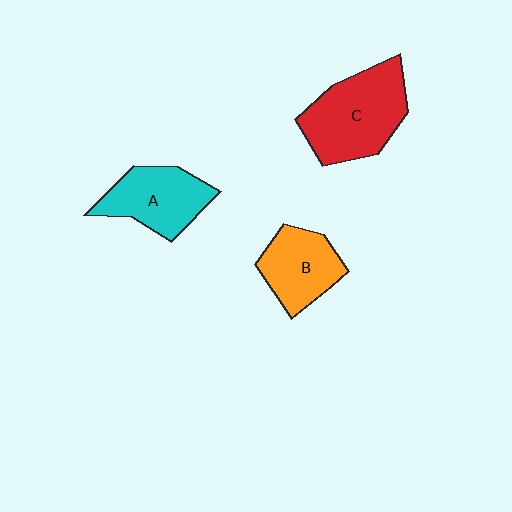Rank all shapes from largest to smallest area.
From largest to smallest: C (red), A (cyan), B (orange).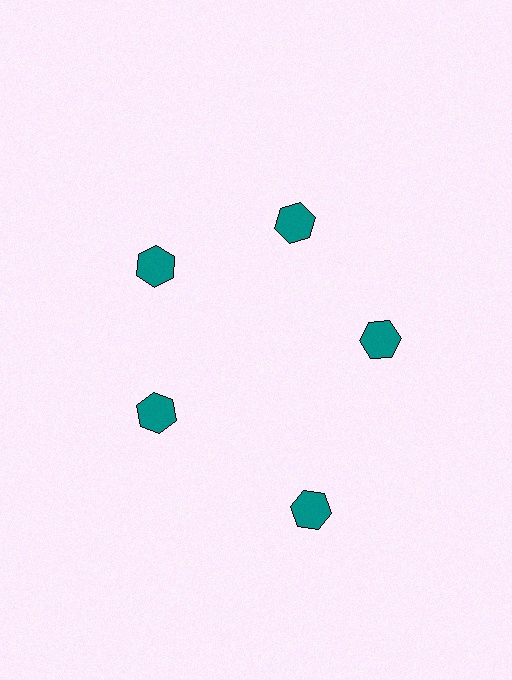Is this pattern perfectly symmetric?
No. The 5 teal hexagons are arranged in a ring, but one element near the 5 o'clock position is pushed outward from the center, breaking the 5-fold rotational symmetry.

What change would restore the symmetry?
The symmetry would be restored by moving it inward, back onto the ring so that all 5 hexagons sit at equal angles and equal distance from the center.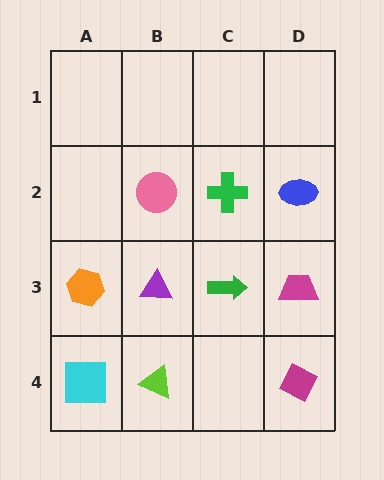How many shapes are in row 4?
3 shapes.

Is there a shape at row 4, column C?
No, that cell is empty.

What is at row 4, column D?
A magenta diamond.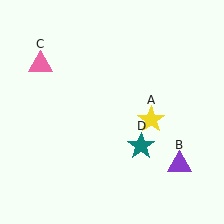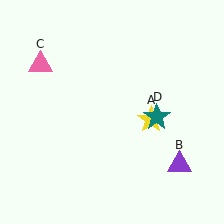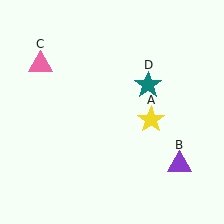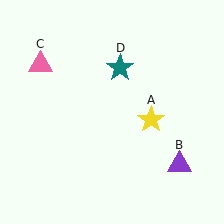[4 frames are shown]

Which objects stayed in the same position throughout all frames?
Yellow star (object A) and purple triangle (object B) and pink triangle (object C) remained stationary.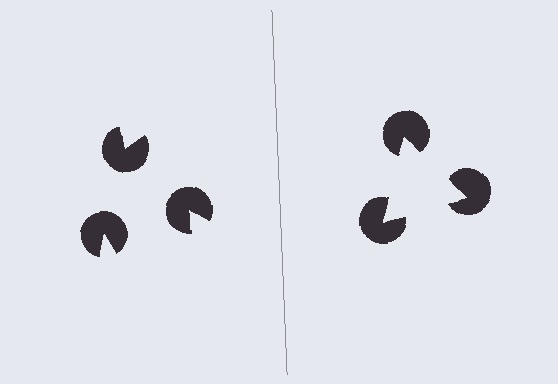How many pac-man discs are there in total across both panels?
6 — 3 on each side.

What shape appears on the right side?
An illusory triangle.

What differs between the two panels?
The pac-man discs are positioned identically on both sides; only the wedge orientations differ. On the right they align to a triangle; on the left they are misaligned.